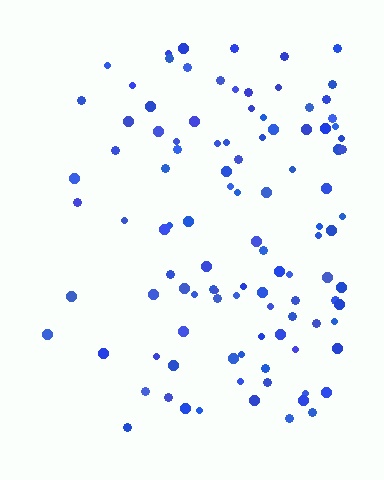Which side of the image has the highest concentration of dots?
The right.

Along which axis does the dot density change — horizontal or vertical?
Horizontal.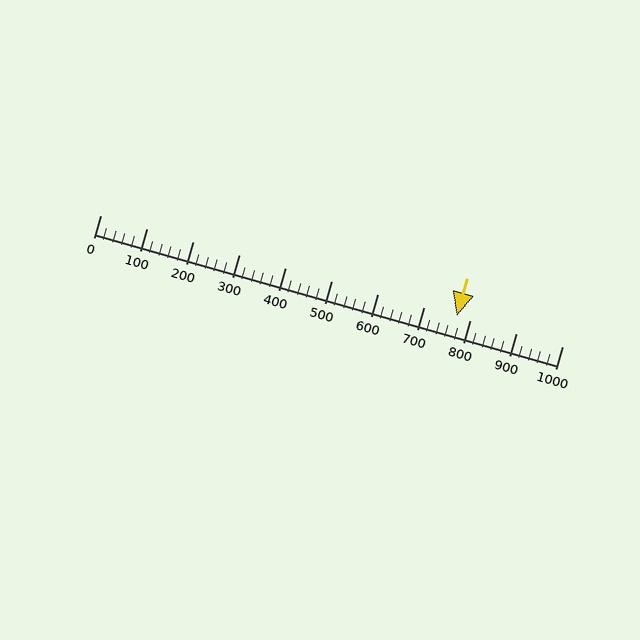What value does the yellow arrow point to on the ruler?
The yellow arrow points to approximately 772.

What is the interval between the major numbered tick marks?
The major tick marks are spaced 100 units apart.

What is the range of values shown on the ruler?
The ruler shows values from 0 to 1000.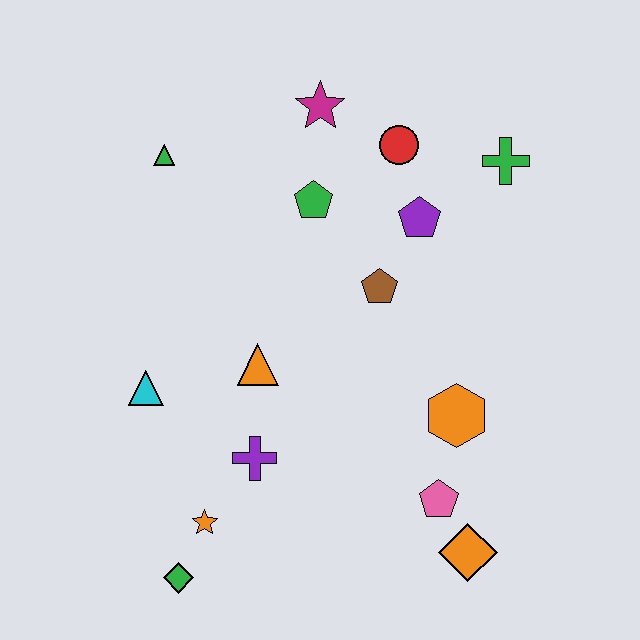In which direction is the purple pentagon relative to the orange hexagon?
The purple pentagon is above the orange hexagon.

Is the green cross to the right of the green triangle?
Yes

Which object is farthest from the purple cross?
The green cross is farthest from the purple cross.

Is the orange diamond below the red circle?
Yes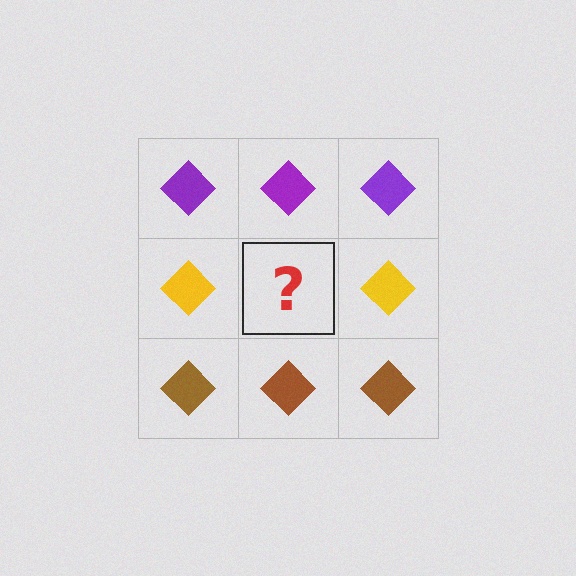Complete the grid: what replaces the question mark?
The question mark should be replaced with a yellow diamond.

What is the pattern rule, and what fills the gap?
The rule is that each row has a consistent color. The gap should be filled with a yellow diamond.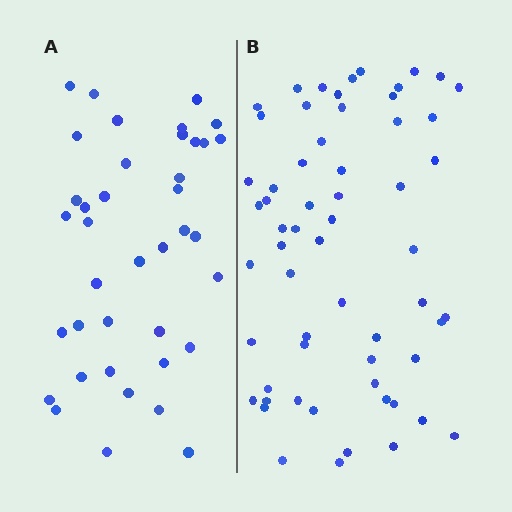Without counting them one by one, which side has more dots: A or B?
Region B (the right region) has more dots.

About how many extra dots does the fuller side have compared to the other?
Region B has approximately 20 more dots than region A.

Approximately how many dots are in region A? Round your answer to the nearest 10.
About 40 dots. (The exact count is 39, which rounds to 40.)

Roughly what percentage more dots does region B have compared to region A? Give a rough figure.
About 55% more.